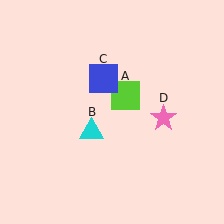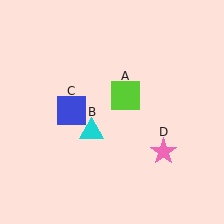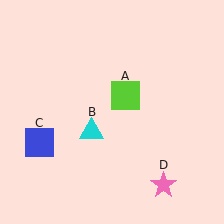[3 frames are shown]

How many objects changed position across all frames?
2 objects changed position: blue square (object C), pink star (object D).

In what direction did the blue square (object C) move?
The blue square (object C) moved down and to the left.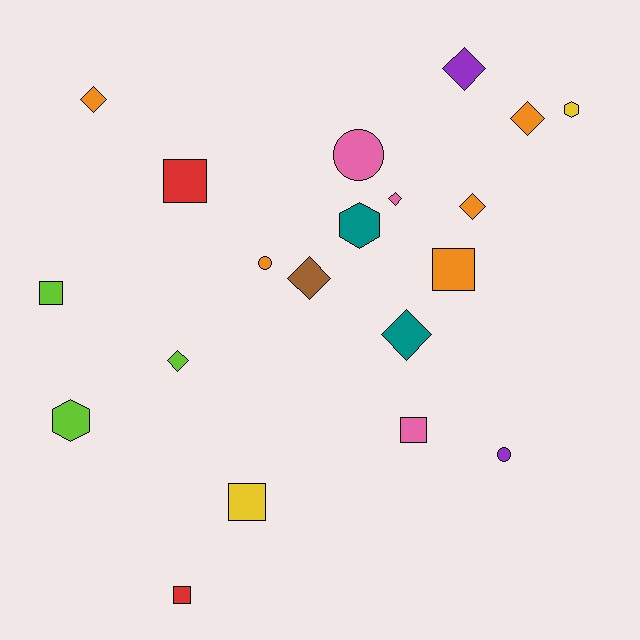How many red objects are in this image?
There are 2 red objects.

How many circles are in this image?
There are 3 circles.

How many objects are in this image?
There are 20 objects.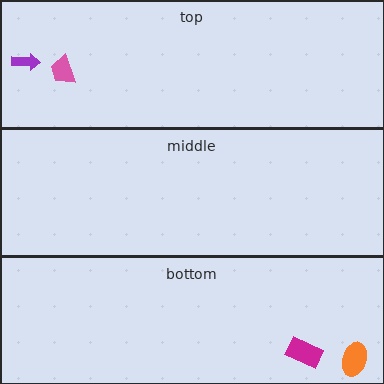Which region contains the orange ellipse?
The bottom region.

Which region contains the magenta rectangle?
The bottom region.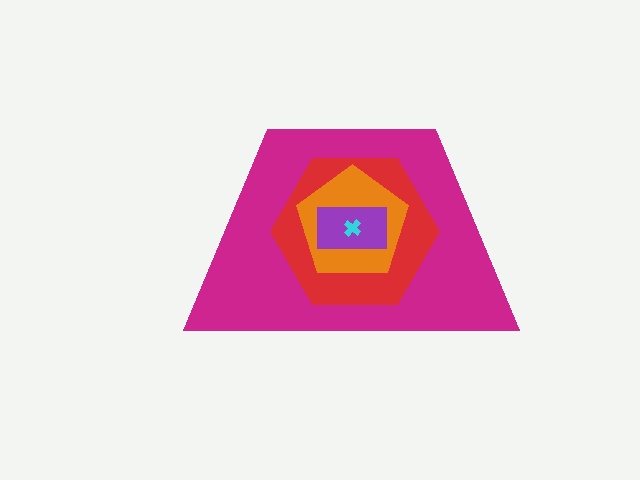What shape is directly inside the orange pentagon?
The purple rectangle.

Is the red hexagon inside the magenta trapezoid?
Yes.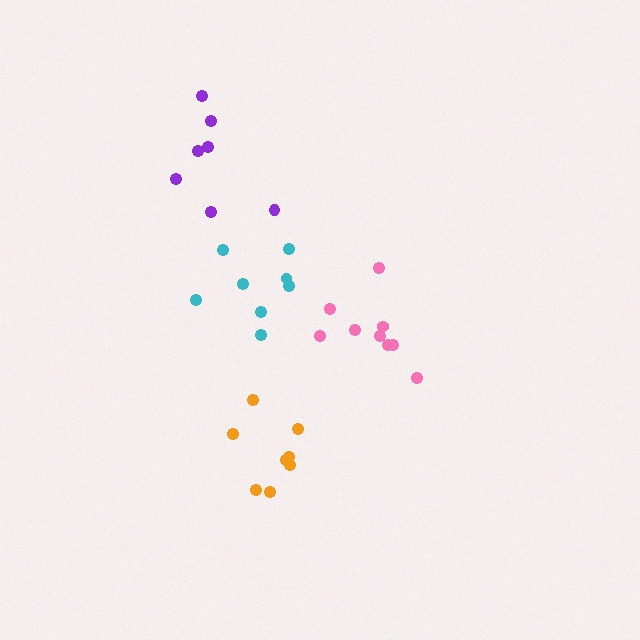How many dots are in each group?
Group 1: 9 dots, Group 2: 8 dots, Group 3: 8 dots, Group 4: 7 dots (32 total).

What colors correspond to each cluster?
The clusters are colored: pink, orange, cyan, purple.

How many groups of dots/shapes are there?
There are 4 groups.